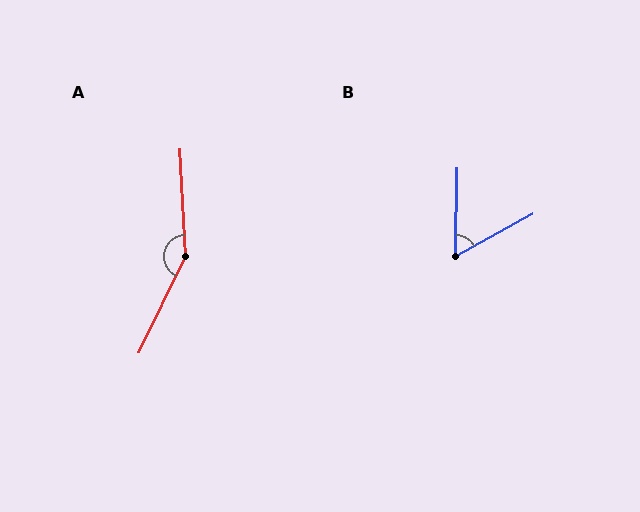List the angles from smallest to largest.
B (60°), A (151°).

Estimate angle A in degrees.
Approximately 151 degrees.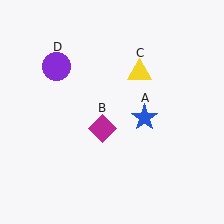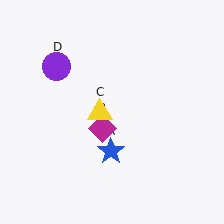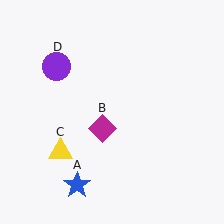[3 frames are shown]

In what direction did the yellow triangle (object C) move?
The yellow triangle (object C) moved down and to the left.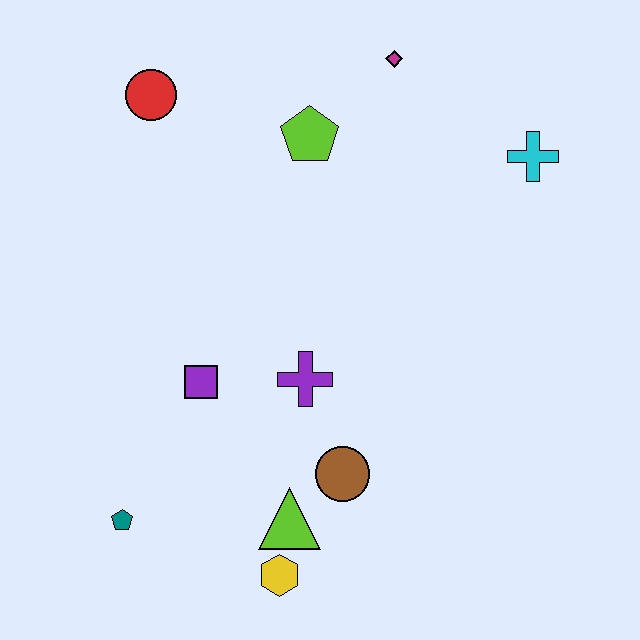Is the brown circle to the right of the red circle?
Yes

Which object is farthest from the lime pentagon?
The yellow hexagon is farthest from the lime pentagon.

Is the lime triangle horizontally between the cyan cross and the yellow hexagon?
Yes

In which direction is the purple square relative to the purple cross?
The purple square is to the left of the purple cross.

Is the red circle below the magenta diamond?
Yes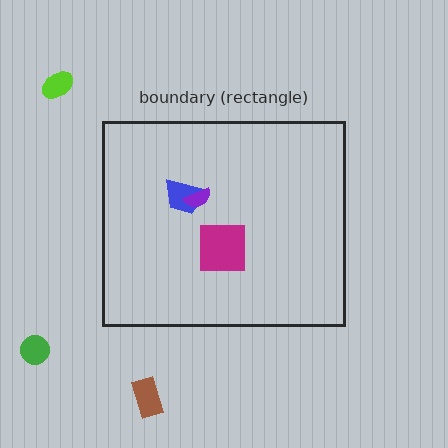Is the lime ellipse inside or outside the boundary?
Outside.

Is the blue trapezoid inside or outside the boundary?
Inside.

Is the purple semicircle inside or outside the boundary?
Inside.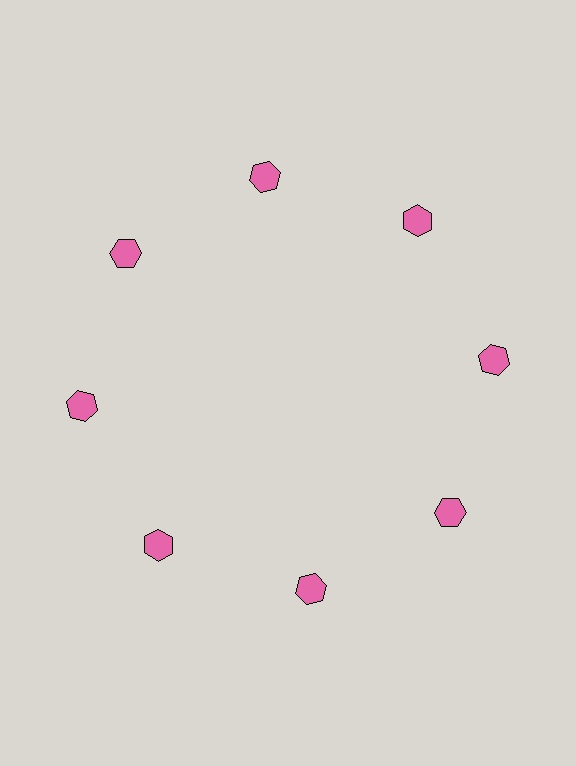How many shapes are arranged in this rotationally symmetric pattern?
There are 8 shapes, arranged in 8 groups of 1.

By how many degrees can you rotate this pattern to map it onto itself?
The pattern maps onto itself every 45 degrees of rotation.